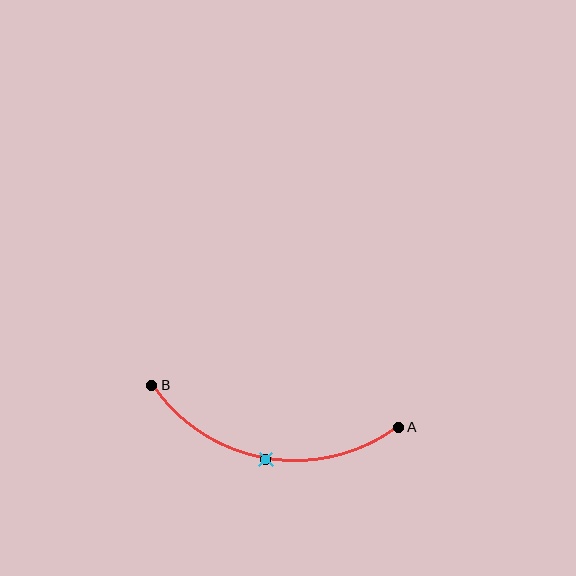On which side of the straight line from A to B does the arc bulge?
The arc bulges below the straight line connecting A and B.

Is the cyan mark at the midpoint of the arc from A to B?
Yes. The cyan mark lies on the arc at equal arc-length from both A and B — it is the arc midpoint.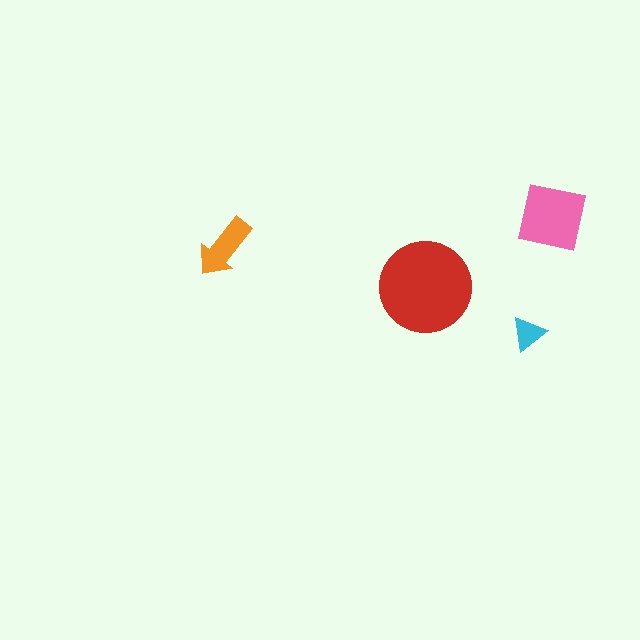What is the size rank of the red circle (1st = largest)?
1st.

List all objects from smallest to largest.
The cyan triangle, the orange arrow, the pink square, the red circle.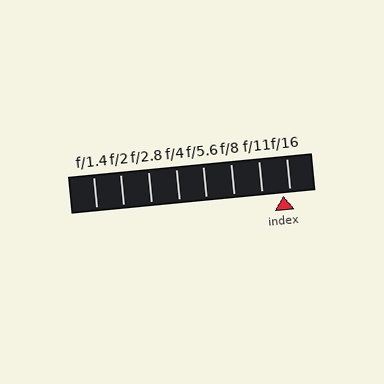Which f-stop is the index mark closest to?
The index mark is closest to f/16.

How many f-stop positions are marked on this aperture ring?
There are 8 f-stop positions marked.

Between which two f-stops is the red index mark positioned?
The index mark is between f/11 and f/16.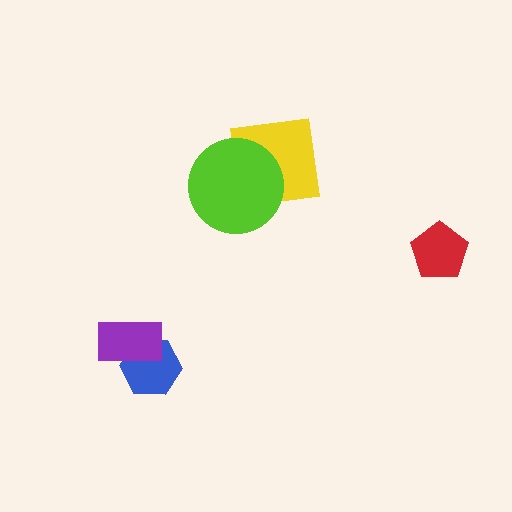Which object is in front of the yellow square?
The lime circle is in front of the yellow square.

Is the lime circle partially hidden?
No, no other shape covers it.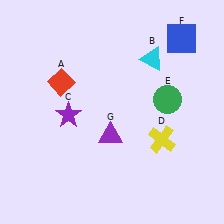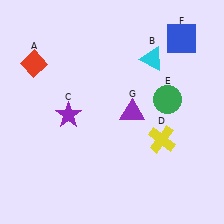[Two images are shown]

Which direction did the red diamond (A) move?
The red diamond (A) moved left.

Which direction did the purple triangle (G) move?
The purple triangle (G) moved up.